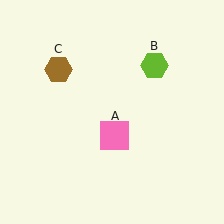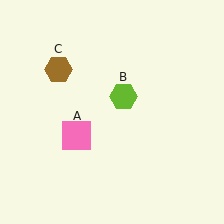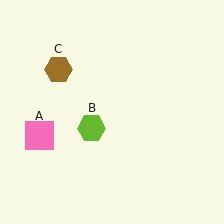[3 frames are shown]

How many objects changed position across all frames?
2 objects changed position: pink square (object A), lime hexagon (object B).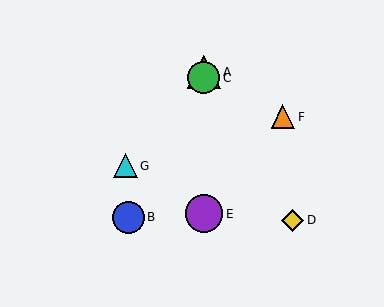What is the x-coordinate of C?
Object C is at x≈204.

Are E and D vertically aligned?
No, E is at x≈204 and D is at x≈293.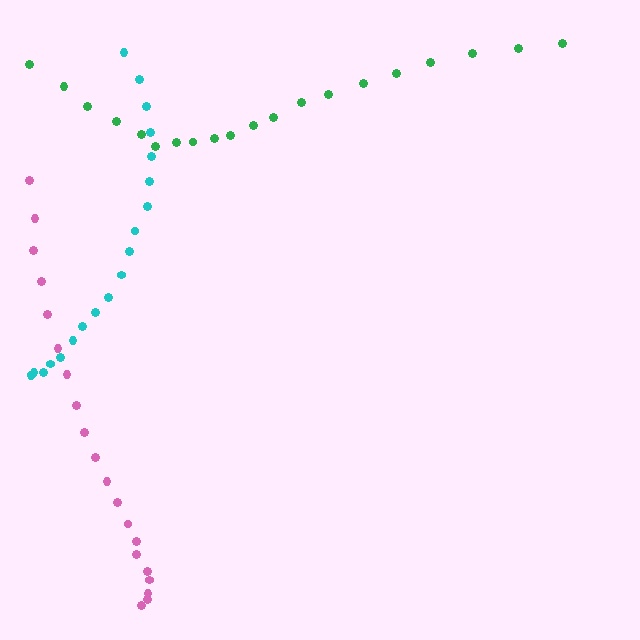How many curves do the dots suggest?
There are 3 distinct paths.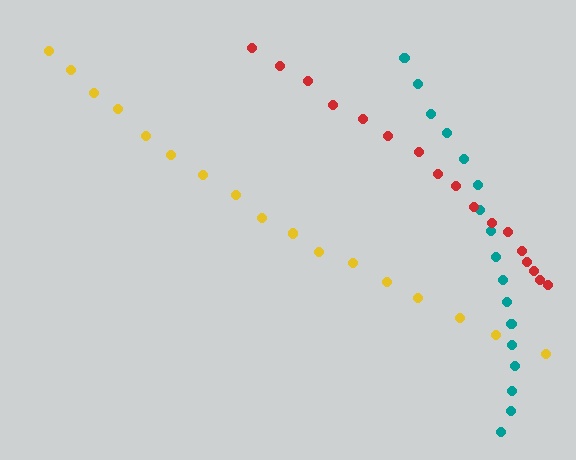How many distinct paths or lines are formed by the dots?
There are 3 distinct paths.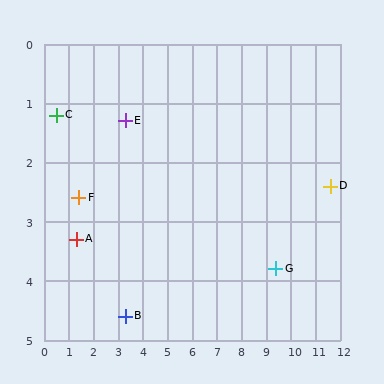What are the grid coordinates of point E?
Point E is at approximately (3.3, 1.3).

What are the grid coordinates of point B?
Point B is at approximately (3.3, 4.6).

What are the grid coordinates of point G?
Point G is at approximately (9.4, 3.8).